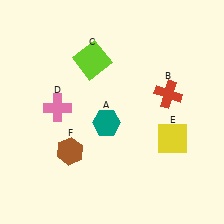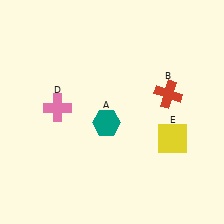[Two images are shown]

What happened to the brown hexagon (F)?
The brown hexagon (F) was removed in Image 2. It was in the bottom-left area of Image 1.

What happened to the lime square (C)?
The lime square (C) was removed in Image 2. It was in the top-left area of Image 1.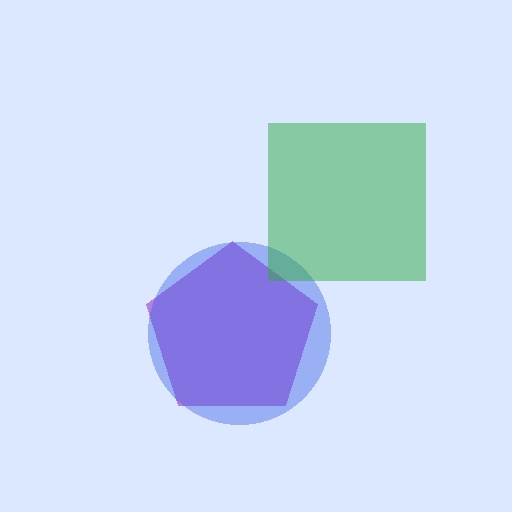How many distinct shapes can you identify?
There are 3 distinct shapes: a purple pentagon, a blue circle, a green square.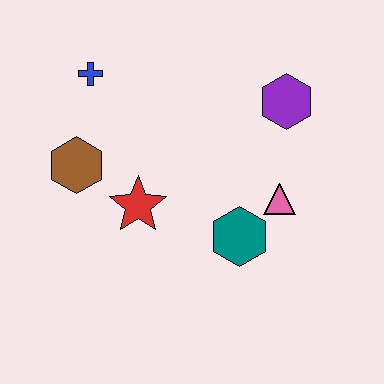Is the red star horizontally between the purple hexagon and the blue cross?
Yes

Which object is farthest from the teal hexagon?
The blue cross is farthest from the teal hexagon.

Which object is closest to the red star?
The brown hexagon is closest to the red star.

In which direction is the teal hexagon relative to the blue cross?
The teal hexagon is below the blue cross.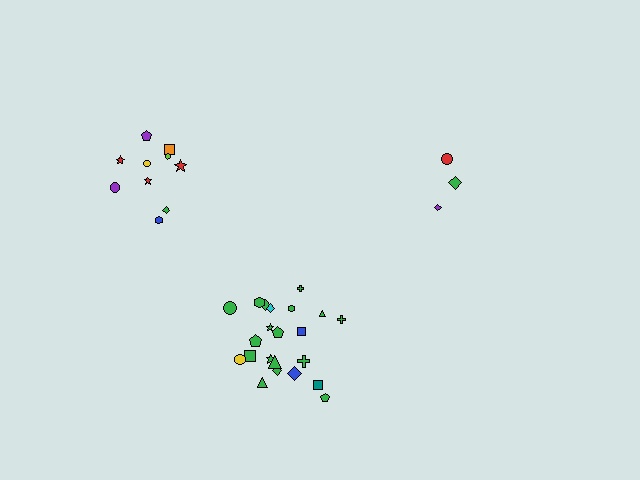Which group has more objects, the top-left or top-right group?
The top-left group.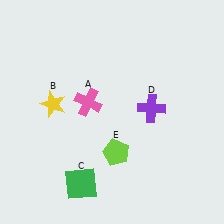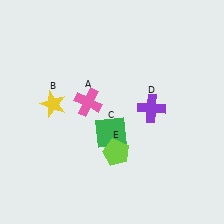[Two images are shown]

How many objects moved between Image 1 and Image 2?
1 object moved between the two images.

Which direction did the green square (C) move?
The green square (C) moved up.